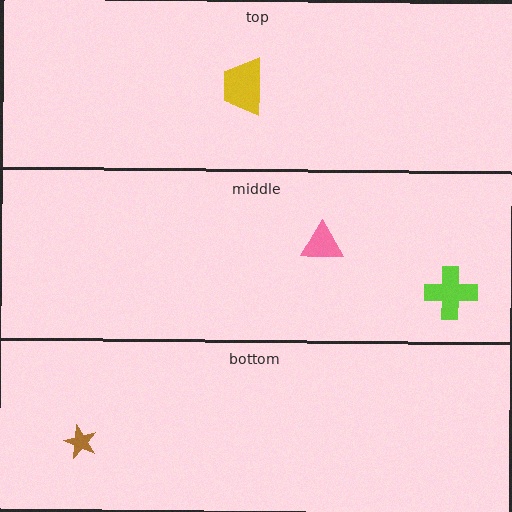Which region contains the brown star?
The bottom region.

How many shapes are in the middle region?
2.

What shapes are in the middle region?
The pink triangle, the lime cross.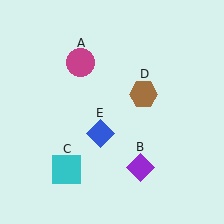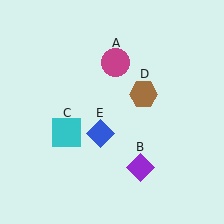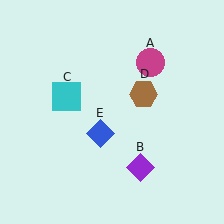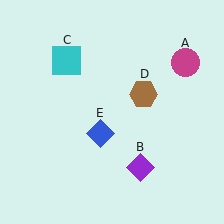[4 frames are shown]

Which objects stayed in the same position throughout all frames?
Purple diamond (object B) and brown hexagon (object D) and blue diamond (object E) remained stationary.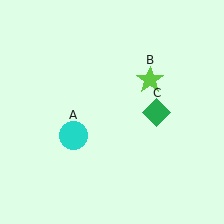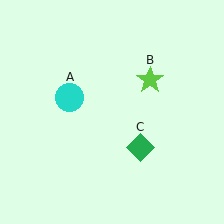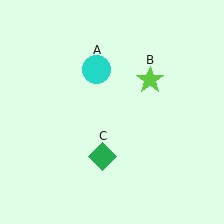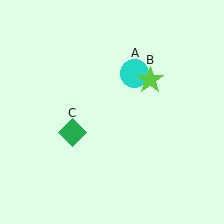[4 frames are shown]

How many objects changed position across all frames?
2 objects changed position: cyan circle (object A), green diamond (object C).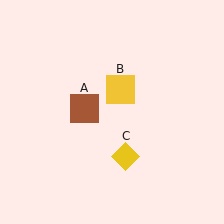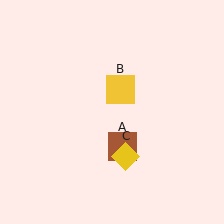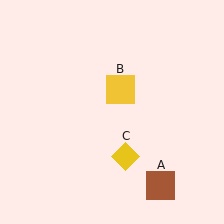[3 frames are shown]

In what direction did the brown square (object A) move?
The brown square (object A) moved down and to the right.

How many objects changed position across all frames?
1 object changed position: brown square (object A).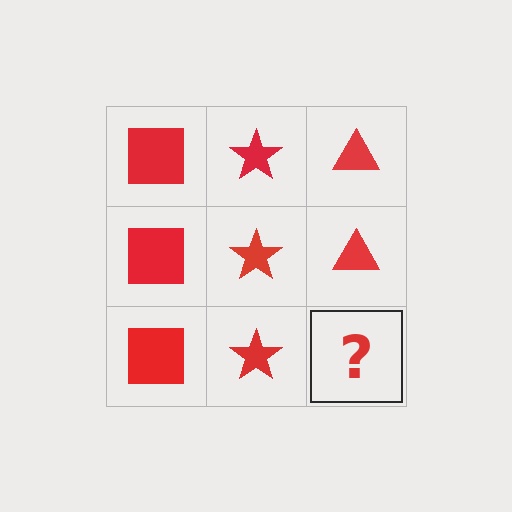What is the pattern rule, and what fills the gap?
The rule is that each column has a consistent shape. The gap should be filled with a red triangle.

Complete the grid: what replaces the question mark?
The question mark should be replaced with a red triangle.